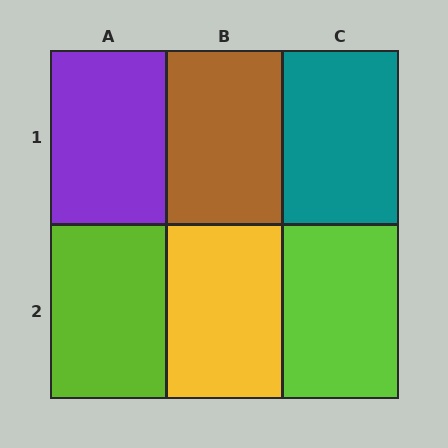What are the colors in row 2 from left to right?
Lime, yellow, lime.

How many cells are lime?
2 cells are lime.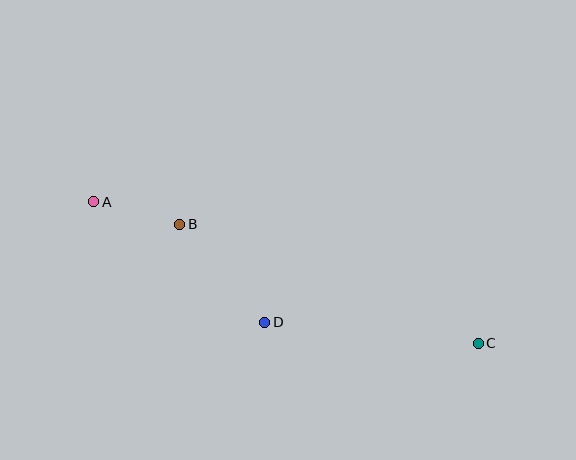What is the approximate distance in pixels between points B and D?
The distance between B and D is approximately 130 pixels.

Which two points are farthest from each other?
Points A and C are farthest from each other.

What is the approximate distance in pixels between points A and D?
The distance between A and D is approximately 209 pixels.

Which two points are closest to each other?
Points A and B are closest to each other.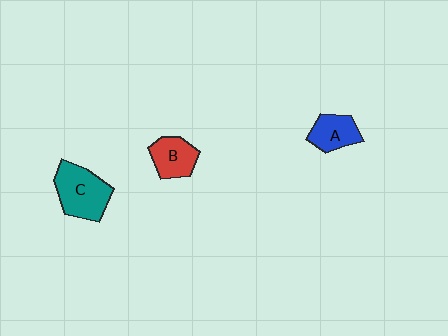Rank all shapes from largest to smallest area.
From largest to smallest: C (teal), B (red), A (blue).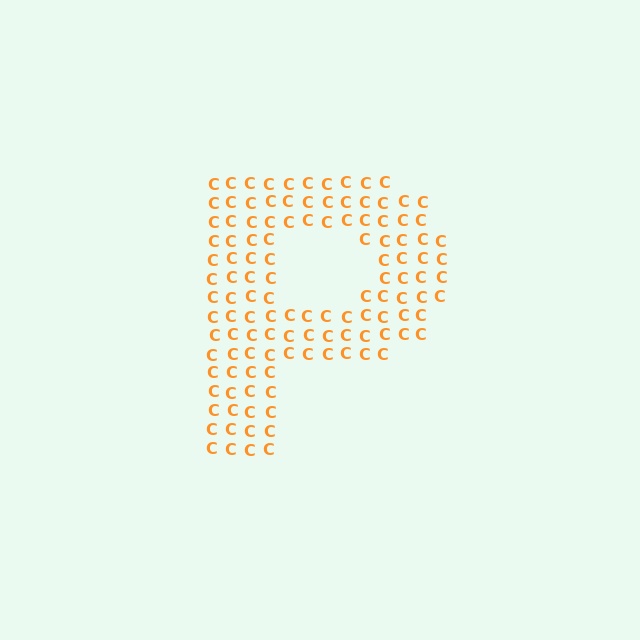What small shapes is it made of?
It is made of small letter C's.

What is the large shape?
The large shape is the letter P.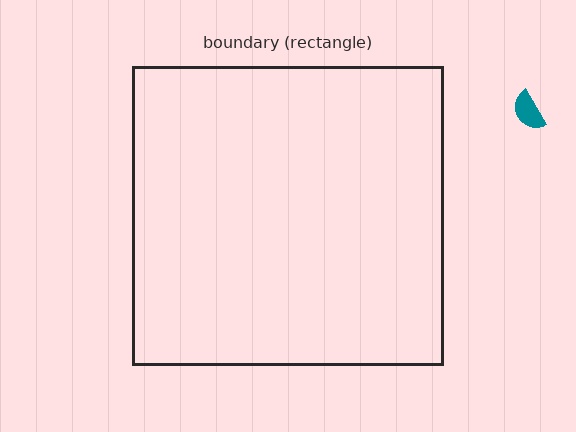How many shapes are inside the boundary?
0 inside, 1 outside.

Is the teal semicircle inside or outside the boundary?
Outside.